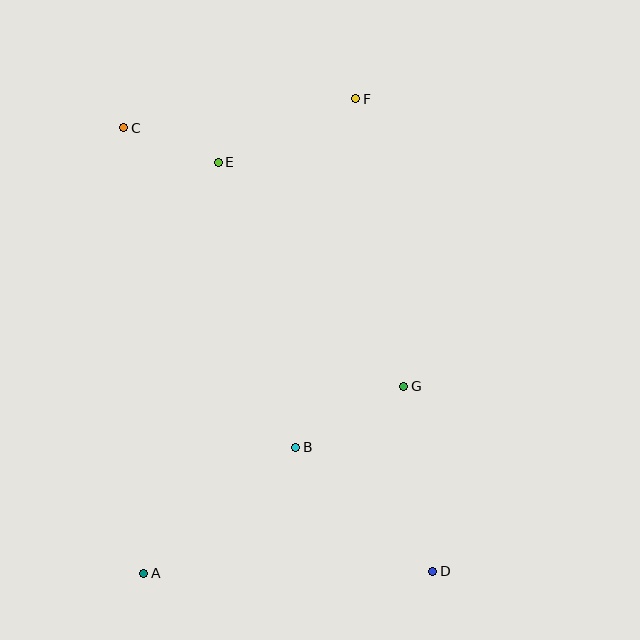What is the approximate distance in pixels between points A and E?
The distance between A and E is approximately 418 pixels.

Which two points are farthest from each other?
Points C and D are farthest from each other.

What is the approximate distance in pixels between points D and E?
The distance between D and E is approximately 461 pixels.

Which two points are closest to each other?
Points C and E are closest to each other.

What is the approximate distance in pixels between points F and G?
The distance between F and G is approximately 292 pixels.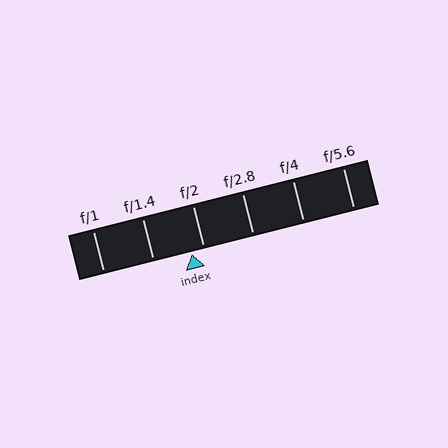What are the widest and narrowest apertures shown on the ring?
The widest aperture shown is f/1 and the narrowest is f/5.6.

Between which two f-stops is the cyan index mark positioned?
The index mark is between f/1.4 and f/2.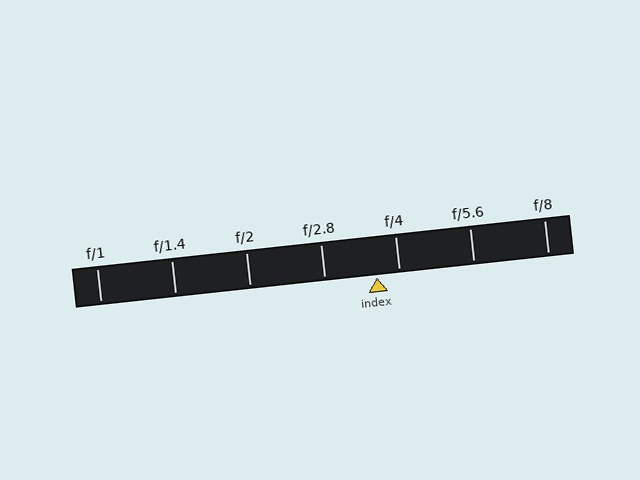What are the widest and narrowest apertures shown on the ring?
The widest aperture shown is f/1 and the narrowest is f/8.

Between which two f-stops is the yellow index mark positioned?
The index mark is between f/2.8 and f/4.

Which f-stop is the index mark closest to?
The index mark is closest to f/4.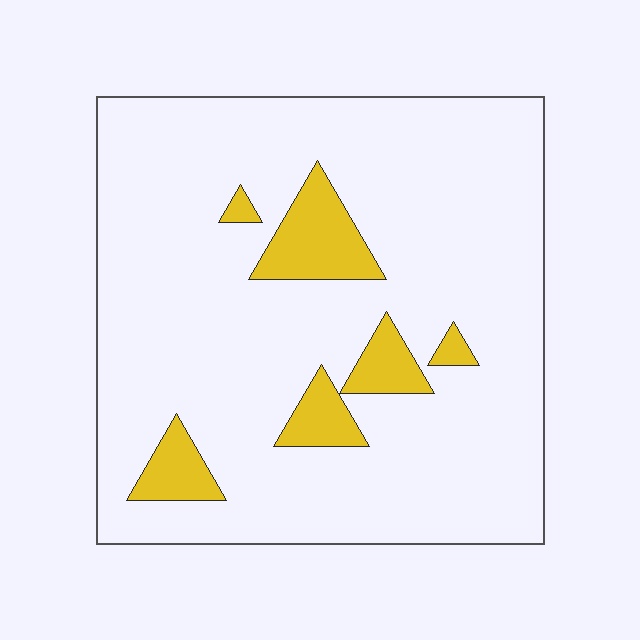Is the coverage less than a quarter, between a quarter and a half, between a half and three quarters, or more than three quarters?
Less than a quarter.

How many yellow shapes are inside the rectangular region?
6.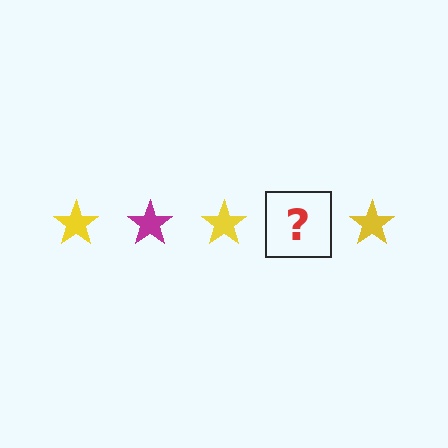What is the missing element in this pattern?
The missing element is a magenta star.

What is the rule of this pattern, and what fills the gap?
The rule is that the pattern cycles through yellow, magenta stars. The gap should be filled with a magenta star.